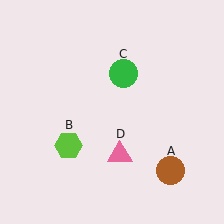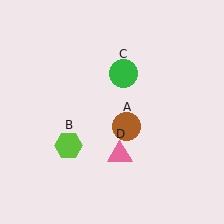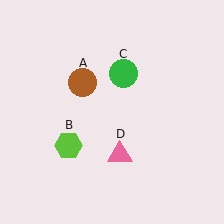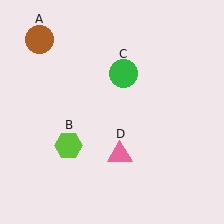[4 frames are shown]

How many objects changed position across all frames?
1 object changed position: brown circle (object A).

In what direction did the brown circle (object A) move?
The brown circle (object A) moved up and to the left.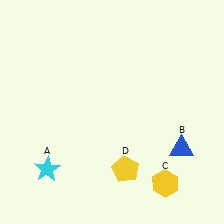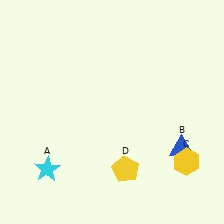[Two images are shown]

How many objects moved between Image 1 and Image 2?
1 object moved between the two images.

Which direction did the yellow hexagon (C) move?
The yellow hexagon (C) moved up.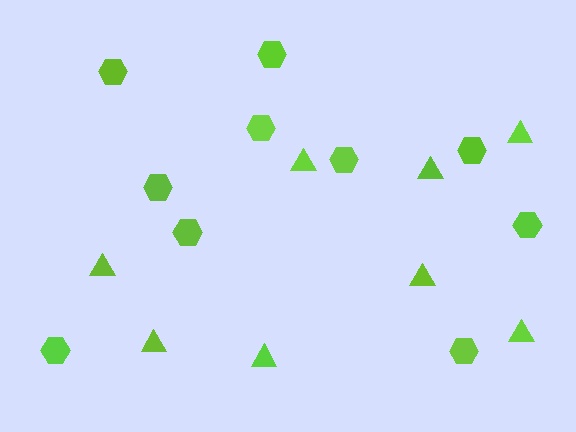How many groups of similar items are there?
There are 2 groups: one group of triangles (8) and one group of hexagons (10).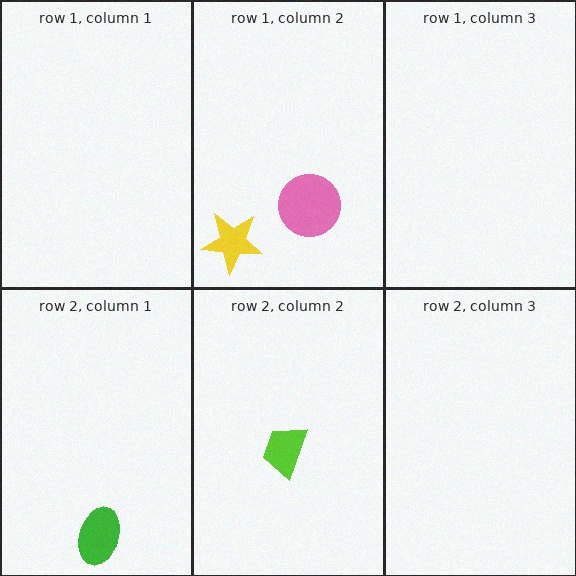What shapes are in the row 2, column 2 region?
The lime trapezoid.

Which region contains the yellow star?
The row 1, column 2 region.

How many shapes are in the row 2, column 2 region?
1.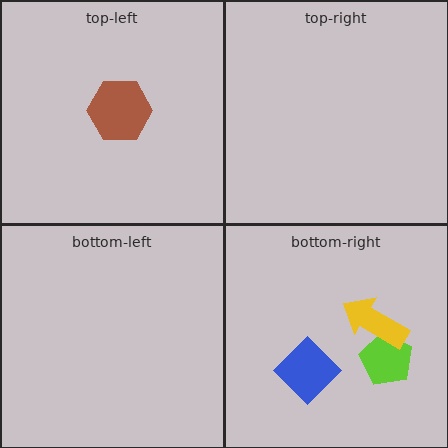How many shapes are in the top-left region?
1.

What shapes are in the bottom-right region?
The lime pentagon, the blue diamond, the yellow arrow.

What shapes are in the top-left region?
The brown hexagon.